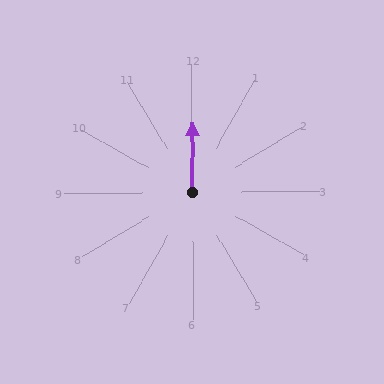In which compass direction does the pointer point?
North.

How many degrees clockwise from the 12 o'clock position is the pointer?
Approximately 1 degrees.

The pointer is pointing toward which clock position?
Roughly 12 o'clock.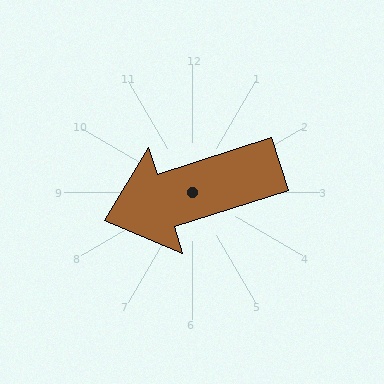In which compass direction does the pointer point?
West.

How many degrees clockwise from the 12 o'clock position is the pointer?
Approximately 252 degrees.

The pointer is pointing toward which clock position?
Roughly 8 o'clock.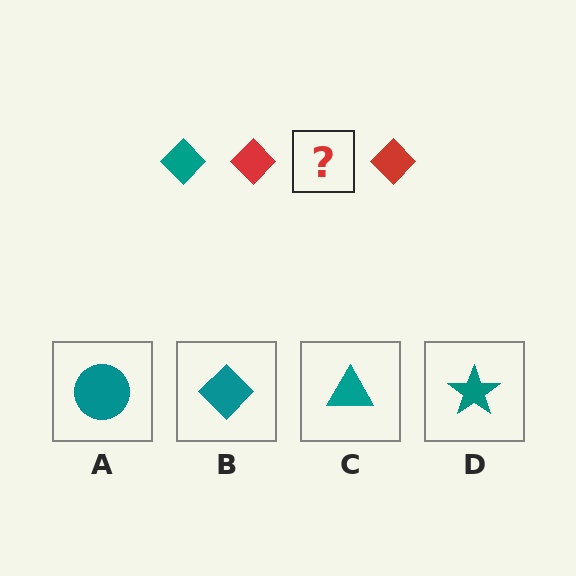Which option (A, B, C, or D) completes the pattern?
B.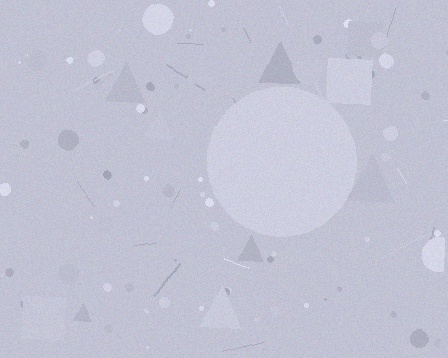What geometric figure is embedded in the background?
A circle is embedded in the background.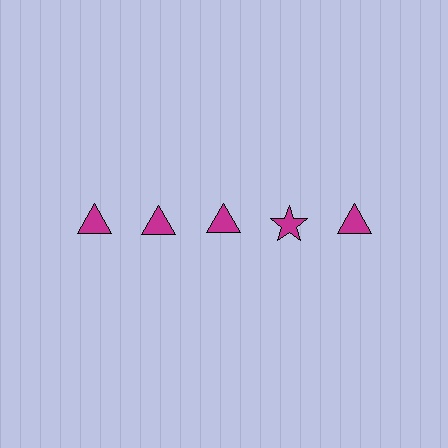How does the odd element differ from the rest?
It has a different shape: star instead of triangle.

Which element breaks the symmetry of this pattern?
The magenta star in the top row, second from right column breaks the symmetry. All other shapes are magenta triangles.